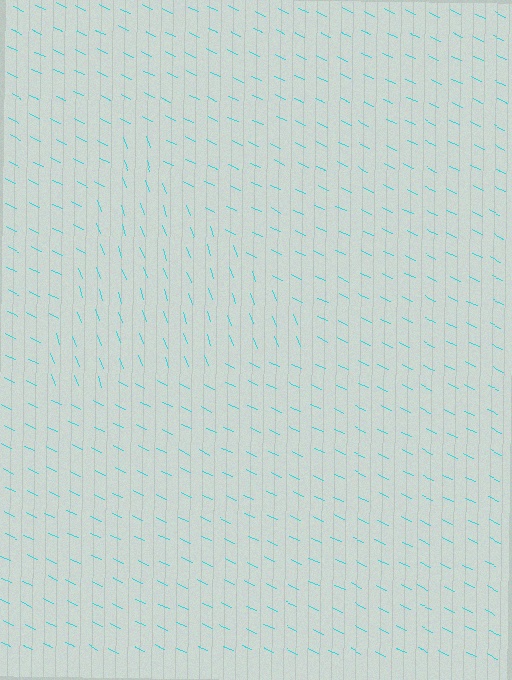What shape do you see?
I see a triangle.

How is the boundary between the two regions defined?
The boundary is defined purely by a change in line orientation (approximately 45 degrees difference). All lines are the same color and thickness.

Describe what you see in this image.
The image is filled with small cyan line segments. A triangle region in the image has lines oriented differently from the surrounding lines, creating a visible texture boundary.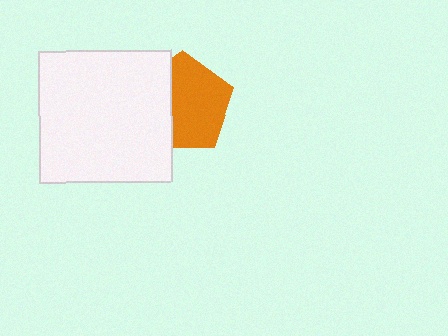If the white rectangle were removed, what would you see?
You would see the complete orange pentagon.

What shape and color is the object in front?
The object in front is a white rectangle.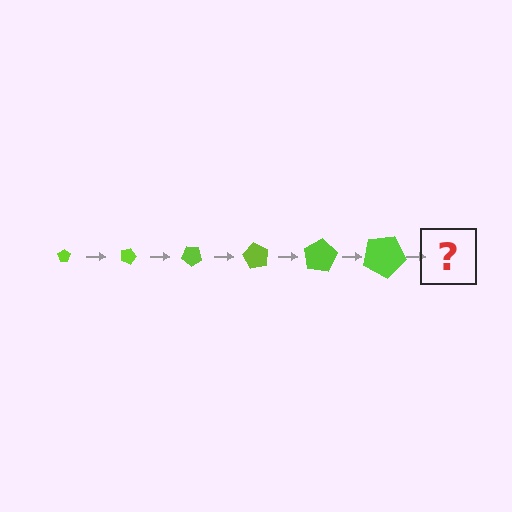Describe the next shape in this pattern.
It should be a pentagon, larger than the previous one and rotated 120 degrees from the start.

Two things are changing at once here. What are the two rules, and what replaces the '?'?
The two rules are that the pentagon grows larger each step and it rotates 20 degrees each step. The '?' should be a pentagon, larger than the previous one and rotated 120 degrees from the start.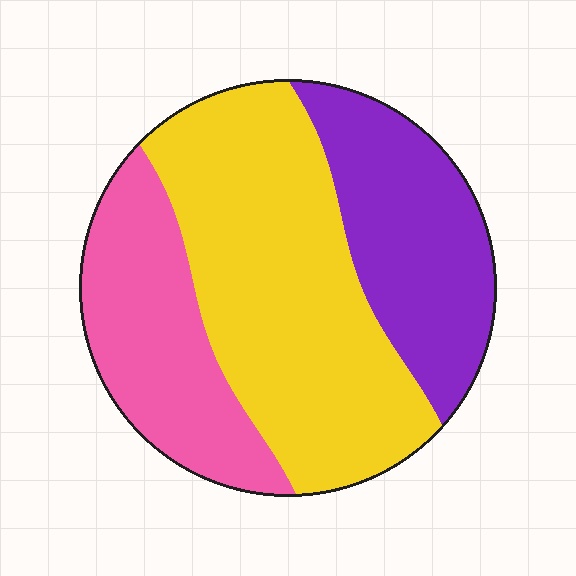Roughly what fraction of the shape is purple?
Purple covers roughly 25% of the shape.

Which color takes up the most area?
Yellow, at roughly 50%.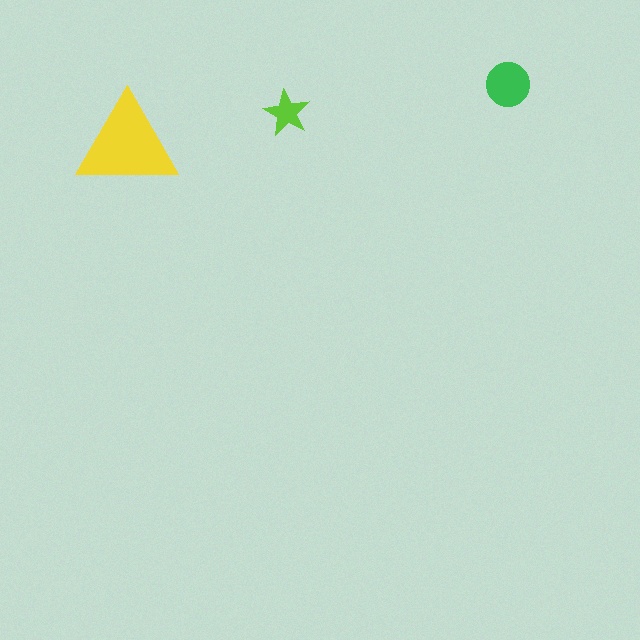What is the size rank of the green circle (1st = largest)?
2nd.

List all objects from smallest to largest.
The lime star, the green circle, the yellow triangle.